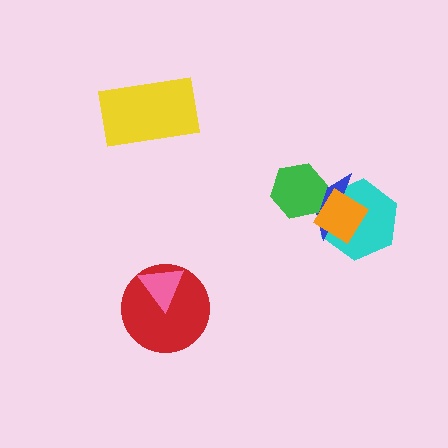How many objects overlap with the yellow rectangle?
0 objects overlap with the yellow rectangle.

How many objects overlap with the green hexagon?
2 objects overlap with the green hexagon.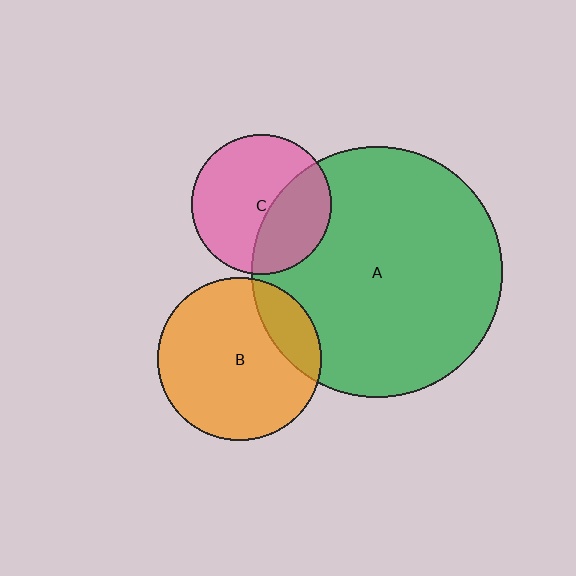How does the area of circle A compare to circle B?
Approximately 2.3 times.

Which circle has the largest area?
Circle A (green).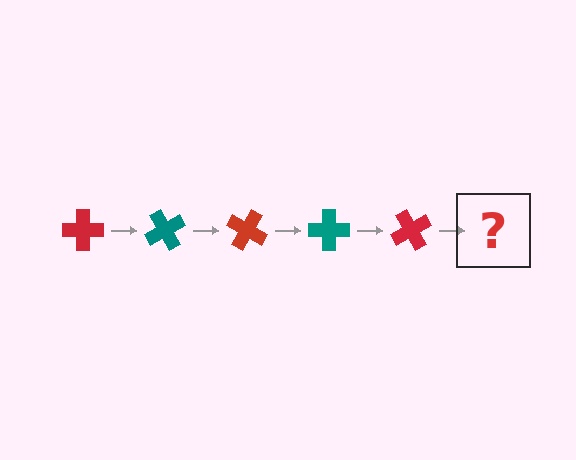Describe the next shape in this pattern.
It should be a teal cross, rotated 300 degrees from the start.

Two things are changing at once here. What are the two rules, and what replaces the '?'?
The two rules are that it rotates 60 degrees each step and the color cycles through red and teal. The '?' should be a teal cross, rotated 300 degrees from the start.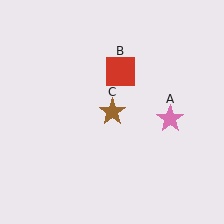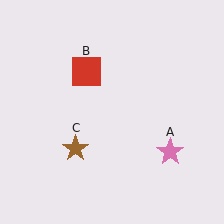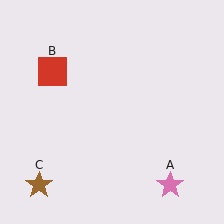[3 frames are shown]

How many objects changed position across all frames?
3 objects changed position: pink star (object A), red square (object B), brown star (object C).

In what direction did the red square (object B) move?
The red square (object B) moved left.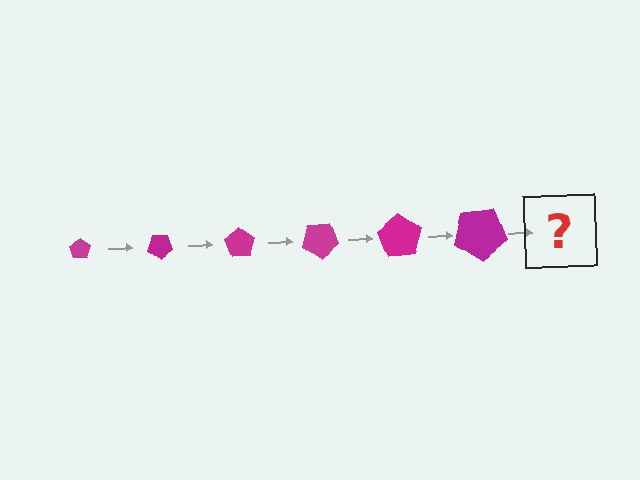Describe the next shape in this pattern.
It should be a pentagon, larger than the previous one and rotated 210 degrees from the start.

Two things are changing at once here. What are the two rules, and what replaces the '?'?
The two rules are that the pentagon grows larger each step and it rotates 35 degrees each step. The '?' should be a pentagon, larger than the previous one and rotated 210 degrees from the start.